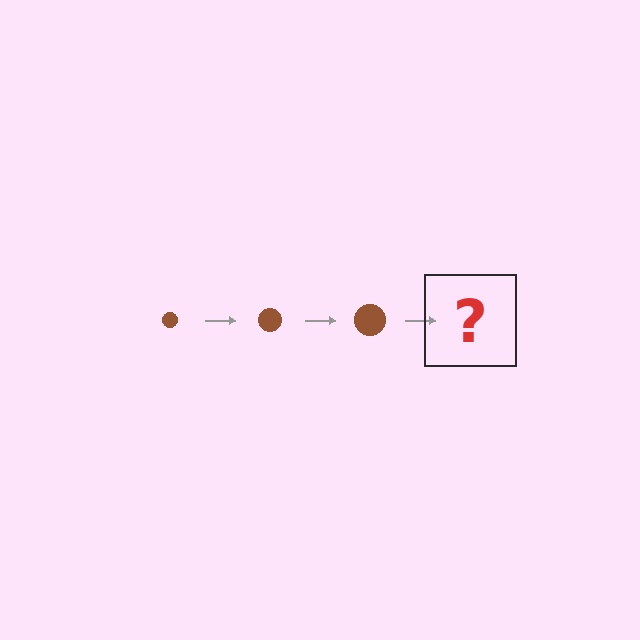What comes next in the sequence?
The next element should be a brown circle, larger than the previous one.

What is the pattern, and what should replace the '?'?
The pattern is that the circle gets progressively larger each step. The '?' should be a brown circle, larger than the previous one.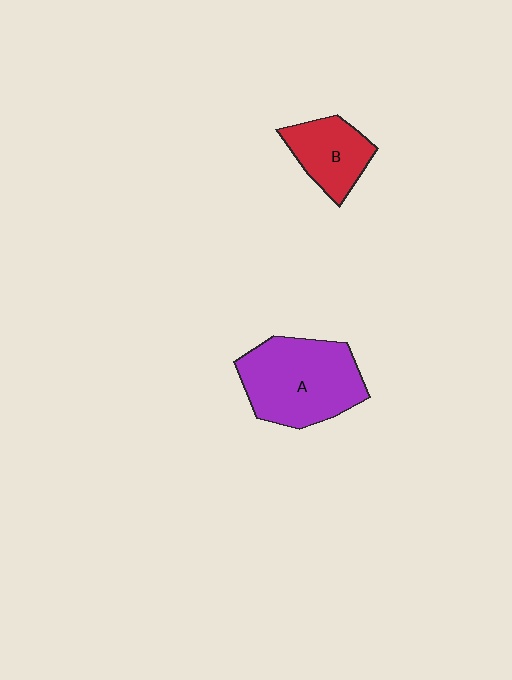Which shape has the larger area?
Shape A (purple).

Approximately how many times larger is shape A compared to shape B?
Approximately 1.8 times.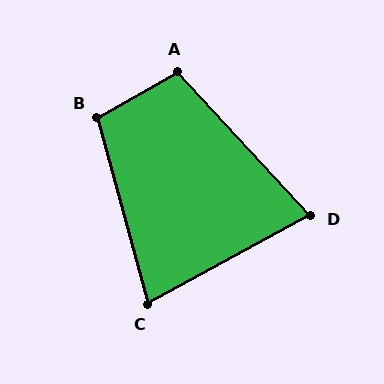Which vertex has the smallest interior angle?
D, at approximately 76 degrees.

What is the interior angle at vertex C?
Approximately 77 degrees (acute).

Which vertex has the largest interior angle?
B, at approximately 104 degrees.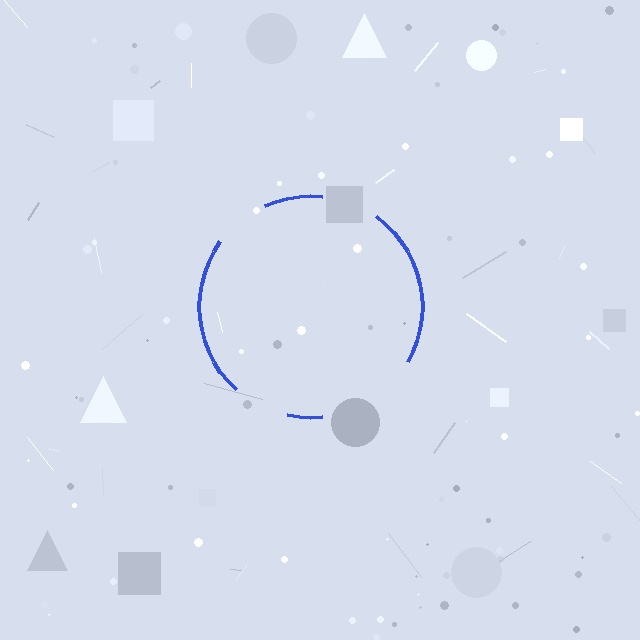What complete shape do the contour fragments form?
The contour fragments form a circle.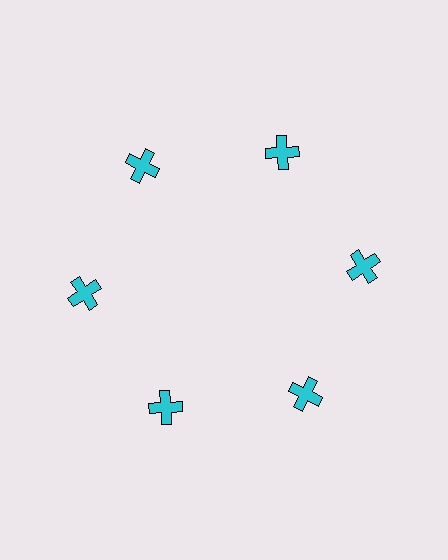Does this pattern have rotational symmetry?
Yes, this pattern has 6-fold rotational symmetry. It looks the same after rotating 60 degrees around the center.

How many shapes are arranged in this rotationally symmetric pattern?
There are 6 shapes, arranged in 6 groups of 1.